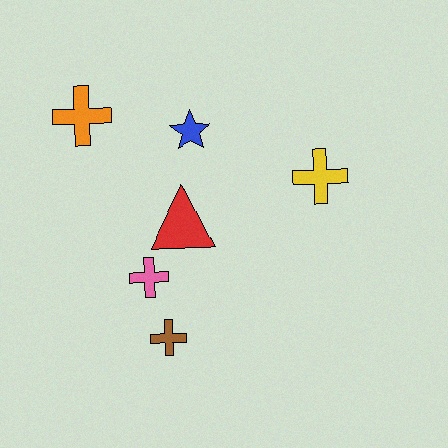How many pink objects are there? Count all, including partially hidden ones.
There is 1 pink object.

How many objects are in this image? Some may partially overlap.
There are 6 objects.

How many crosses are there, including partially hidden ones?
There are 4 crosses.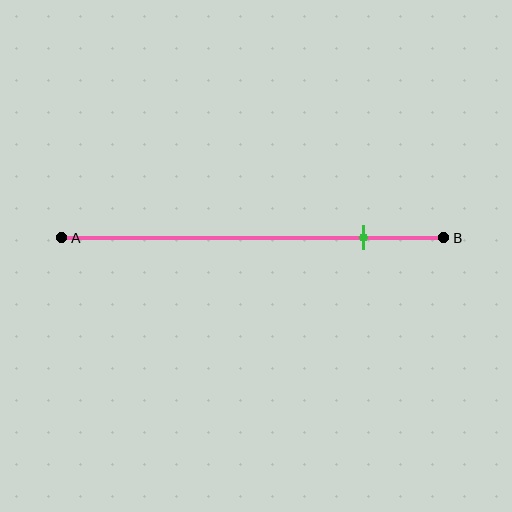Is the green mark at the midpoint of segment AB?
No, the mark is at about 80% from A, not at the 50% midpoint.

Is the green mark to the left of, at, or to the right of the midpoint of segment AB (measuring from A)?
The green mark is to the right of the midpoint of segment AB.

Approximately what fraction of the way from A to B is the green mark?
The green mark is approximately 80% of the way from A to B.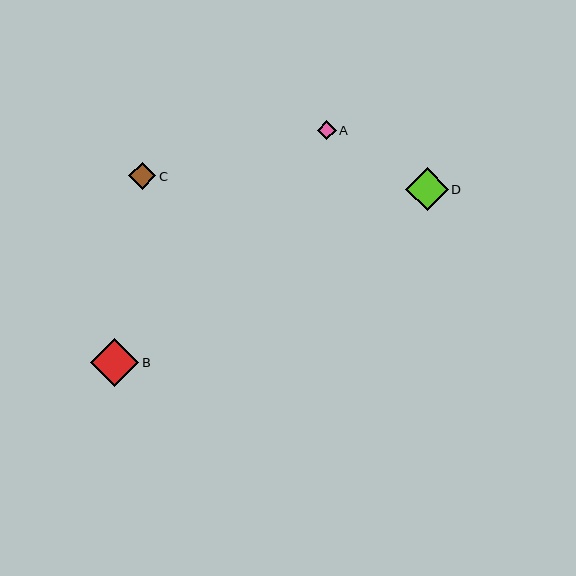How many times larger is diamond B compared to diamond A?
Diamond B is approximately 2.5 times the size of diamond A.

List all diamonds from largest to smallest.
From largest to smallest: B, D, C, A.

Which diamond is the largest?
Diamond B is the largest with a size of approximately 48 pixels.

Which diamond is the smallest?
Diamond A is the smallest with a size of approximately 19 pixels.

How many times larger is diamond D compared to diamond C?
Diamond D is approximately 1.6 times the size of diamond C.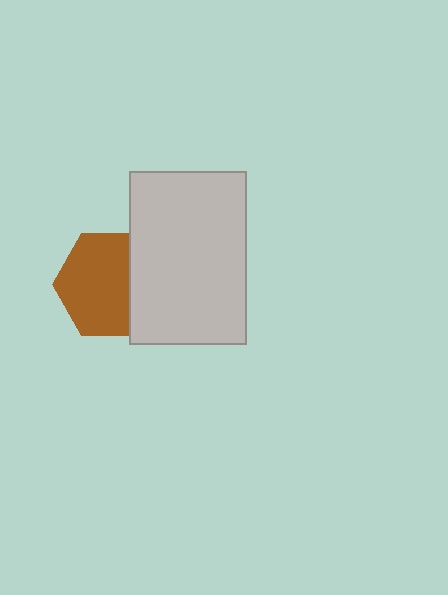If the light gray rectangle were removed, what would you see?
You would see the complete brown hexagon.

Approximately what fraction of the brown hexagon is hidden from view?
Roughly 30% of the brown hexagon is hidden behind the light gray rectangle.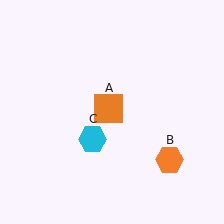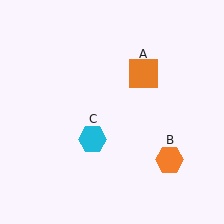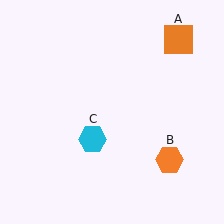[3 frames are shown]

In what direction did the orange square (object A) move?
The orange square (object A) moved up and to the right.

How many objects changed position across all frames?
1 object changed position: orange square (object A).